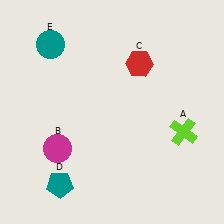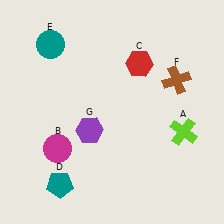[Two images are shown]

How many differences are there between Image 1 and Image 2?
There are 2 differences between the two images.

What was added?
A brown cross (F), a purple hexagon (G) were added in Image 2.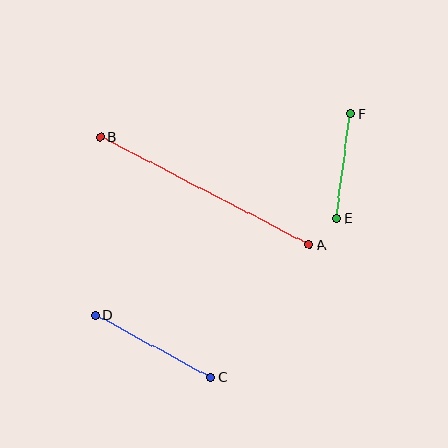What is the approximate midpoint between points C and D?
The midpoint is at approximately (153, 346) pixels.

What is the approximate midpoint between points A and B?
The midpoint is at approximately (205, 191) pixels.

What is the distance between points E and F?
The distance is approximately 105 pixels.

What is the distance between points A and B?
The distance is approximately 235 pixels.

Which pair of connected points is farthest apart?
Points A and B are farthest apart.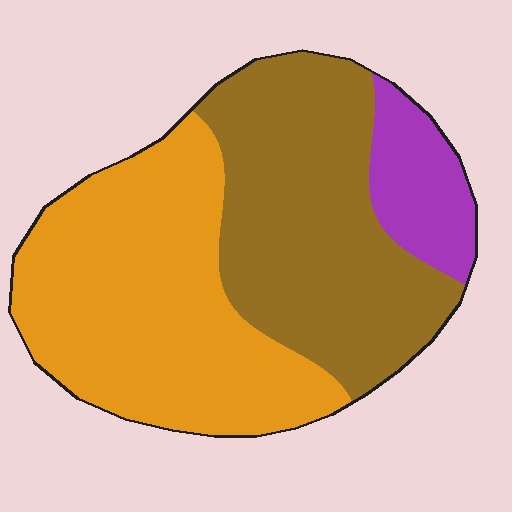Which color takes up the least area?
Purple, at roughly 10%.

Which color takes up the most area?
Orange, at roughly 45%.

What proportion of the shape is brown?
Brown takes up about two fifths (2/5) of the shape.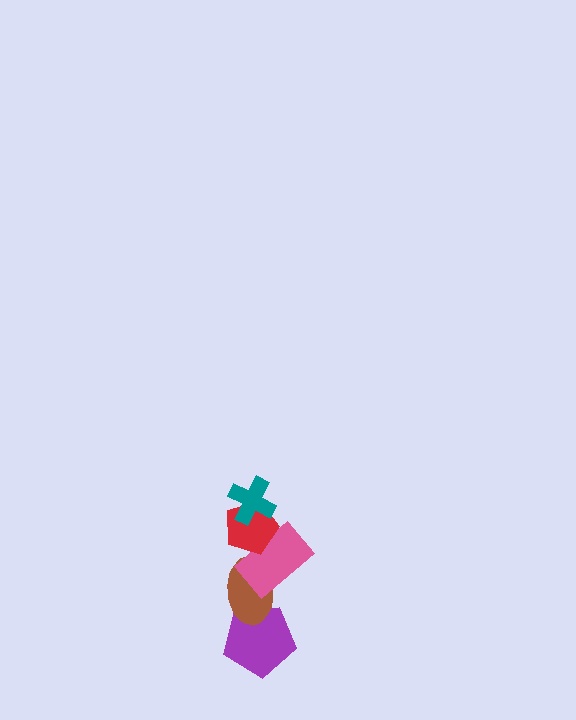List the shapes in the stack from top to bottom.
From top to bottom: the teal cross, the red pentagon, the pink rectangle, the brown ellipse, the purple pentagon.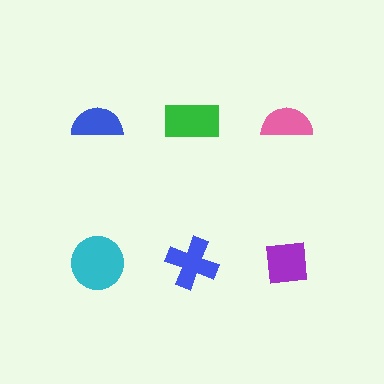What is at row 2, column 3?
A purple square.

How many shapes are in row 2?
3 shapes.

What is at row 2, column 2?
A blue cross.